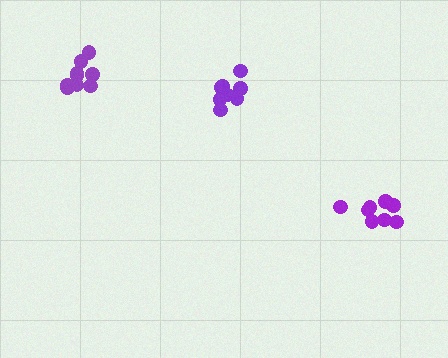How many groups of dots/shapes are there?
There are 3 groups.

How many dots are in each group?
Group 1: 8 dots, Group 2: 8 dots, Group 3: 10 dots (26 total).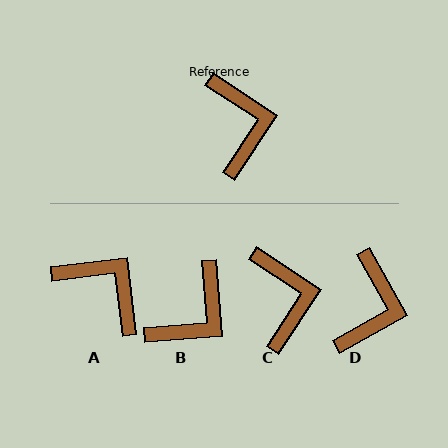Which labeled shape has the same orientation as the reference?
C.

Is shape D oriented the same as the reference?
No, it is off by about 27 degrees.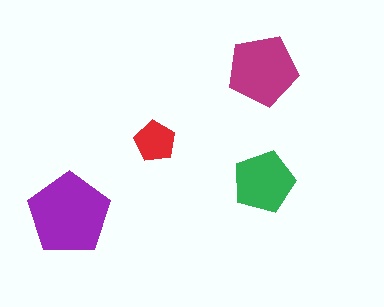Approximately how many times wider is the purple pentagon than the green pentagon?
About 1.5 times wider.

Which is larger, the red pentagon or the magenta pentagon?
The magenta one.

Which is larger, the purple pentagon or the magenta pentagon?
The purple one.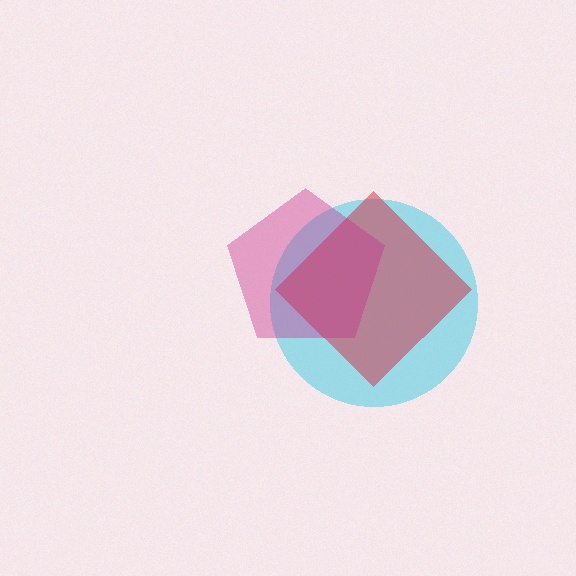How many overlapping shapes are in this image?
There are 3 overlapping shapes in the image.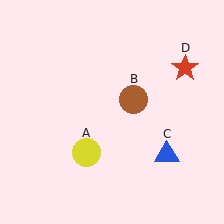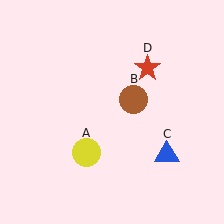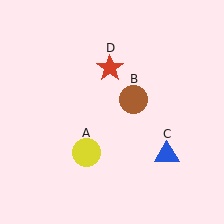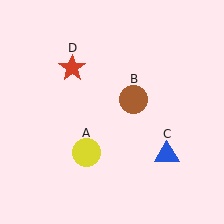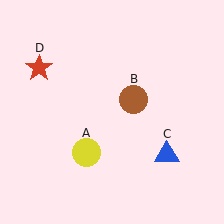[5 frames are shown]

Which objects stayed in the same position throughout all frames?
Yellow circle (object A) and brown circle (object B) and blue triangle (object C) remained stationary.